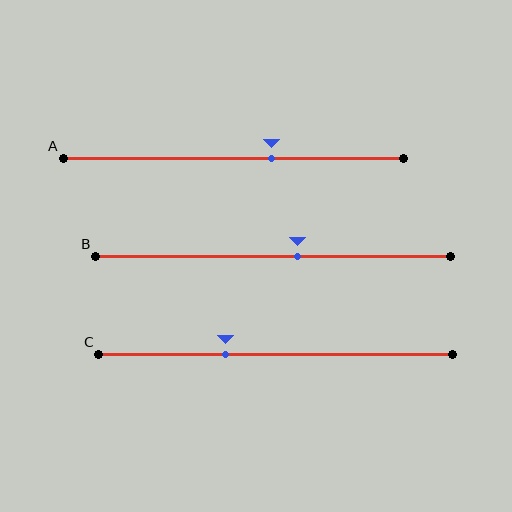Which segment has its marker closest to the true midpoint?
Segment B has its marker closest to the true midpoint.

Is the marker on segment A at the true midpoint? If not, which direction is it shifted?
No, the marker on segment A is shifted to the right by about 11% of the segment length.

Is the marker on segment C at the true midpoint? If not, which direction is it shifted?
No, the marker on segment C is shifted to the left by about 14% of the segment length.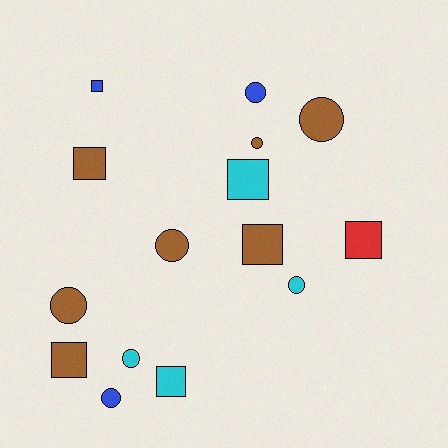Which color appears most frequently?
Brown, with 7 objects.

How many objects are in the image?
There are 15 objects.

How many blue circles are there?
There are 2 blue circles.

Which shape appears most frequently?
Circle, with 8 objects.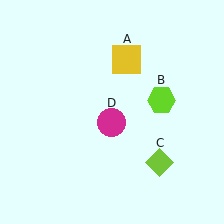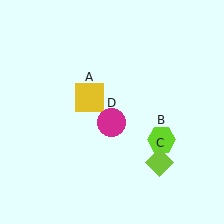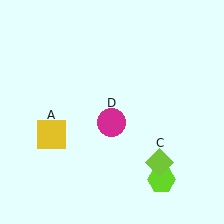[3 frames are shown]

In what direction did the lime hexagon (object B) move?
The lime hexagon (object B) moved down.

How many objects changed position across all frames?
2 objects changed position: yellow square (object A), lime hexagon (object B).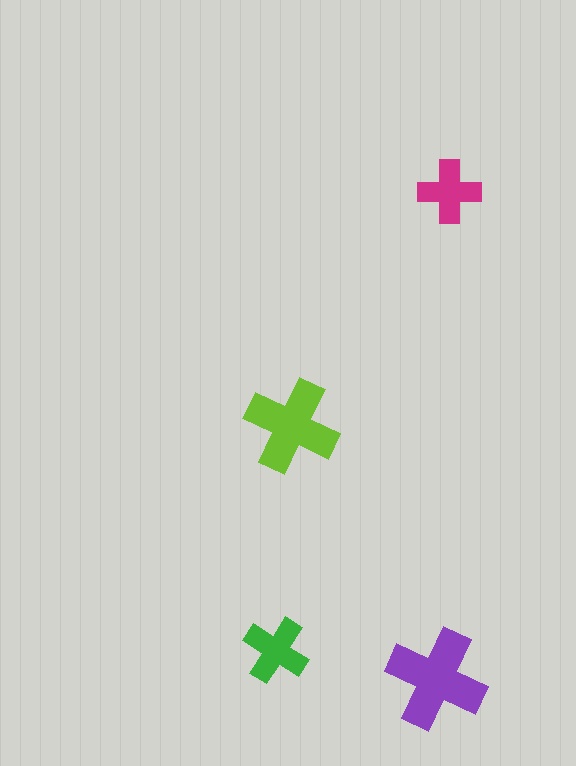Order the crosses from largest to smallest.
the purple one, the lime one, the green one, the magenta one.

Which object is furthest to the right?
The magenta cross is rightmost.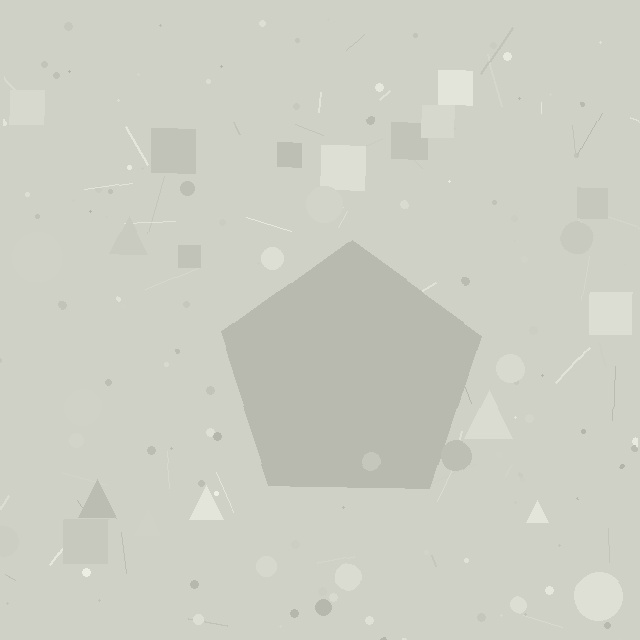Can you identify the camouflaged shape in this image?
The camouflaged shape is a pentagon.